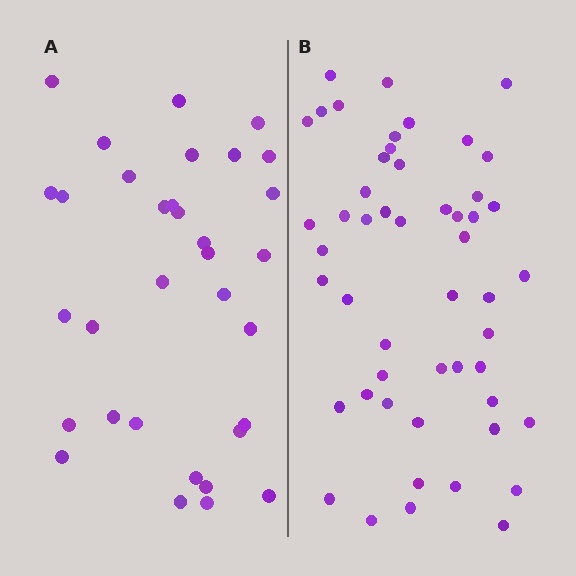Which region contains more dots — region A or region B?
Region B (the right region) has more dots.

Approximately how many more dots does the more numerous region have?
Region B has approximately 20 more dots than region A.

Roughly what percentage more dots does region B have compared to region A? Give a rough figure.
About 55% more.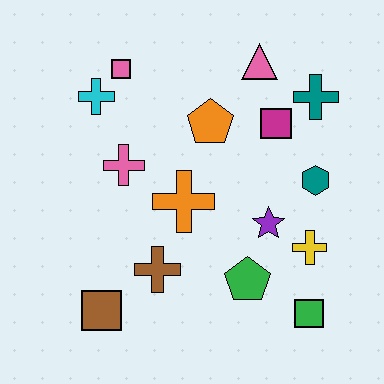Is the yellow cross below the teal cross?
Yes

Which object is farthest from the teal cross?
The brown square is farthest from the teal cross.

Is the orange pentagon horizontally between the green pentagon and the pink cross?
Yes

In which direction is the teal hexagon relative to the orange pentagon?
The teal hexagon is to the right of the orange pentagon.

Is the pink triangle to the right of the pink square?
Yes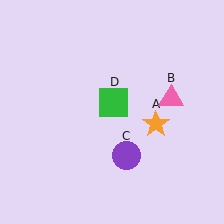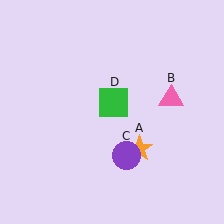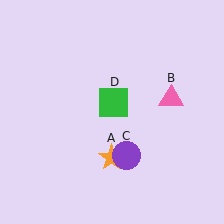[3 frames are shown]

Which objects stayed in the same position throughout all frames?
Pink triangle (object B) and purple circle (object C) and green square (object D) remained stationary.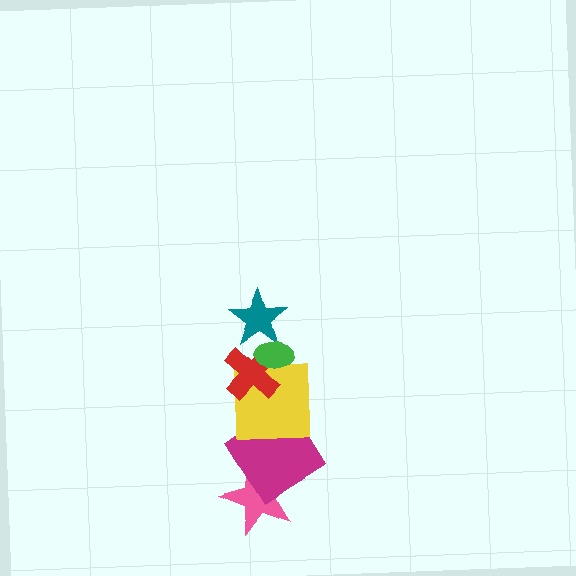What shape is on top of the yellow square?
The red cross is on top of the yellow square.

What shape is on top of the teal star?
The green ellipse is on top of the teal star.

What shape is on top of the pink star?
The magenta diamond is on top of the pink star.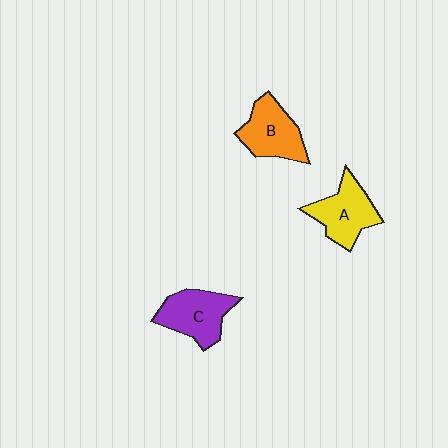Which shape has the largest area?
Shape C (purple).